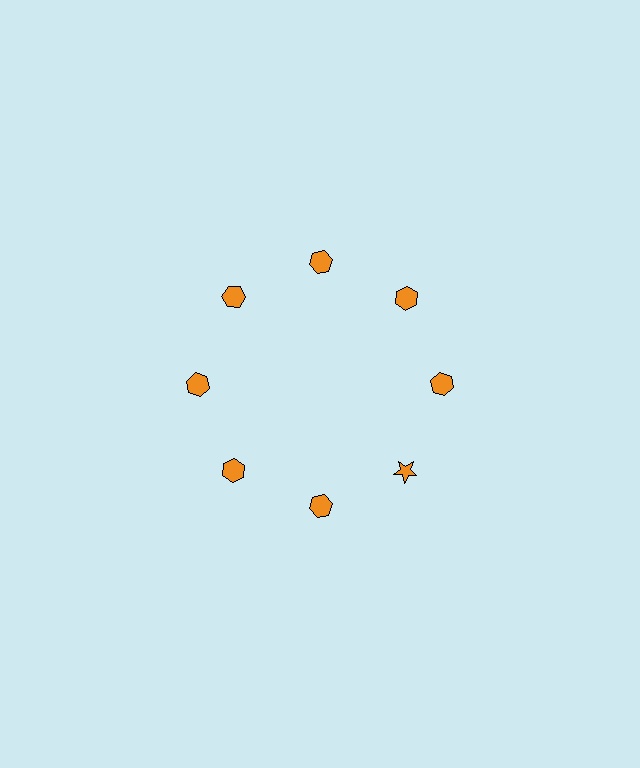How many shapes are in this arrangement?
There are 8 shapes arranged in a ring pattern.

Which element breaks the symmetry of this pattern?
The orange star at roughly the 4 o'clock position breaks the symmetry. All other shapes are orange hexagons.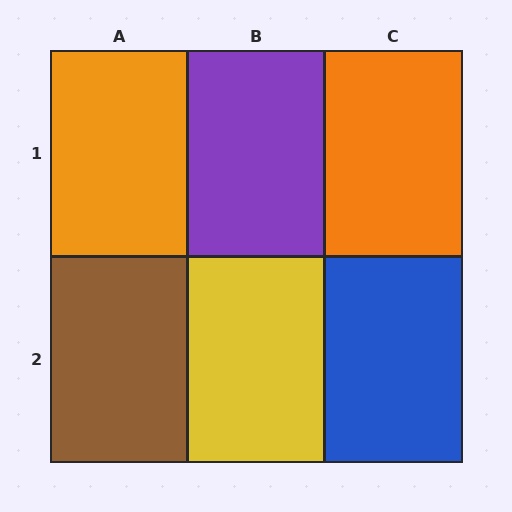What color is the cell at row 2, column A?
Brown.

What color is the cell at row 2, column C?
Blue.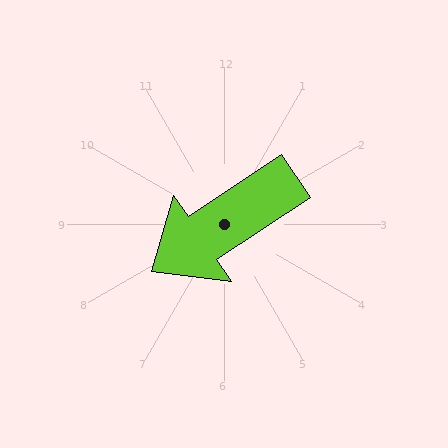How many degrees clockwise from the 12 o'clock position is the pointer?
Approximately 236 degrees.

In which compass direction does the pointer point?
Southwest.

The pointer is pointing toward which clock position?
Roughly 8 o'clock.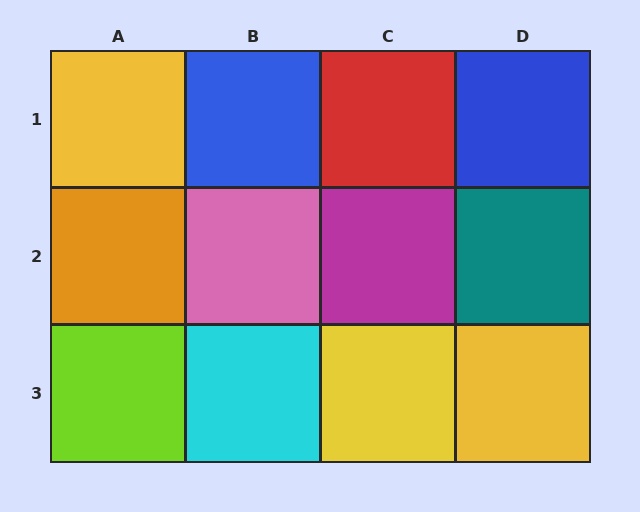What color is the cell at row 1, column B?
Blue.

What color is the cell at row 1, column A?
Yellow.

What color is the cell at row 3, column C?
Yellow.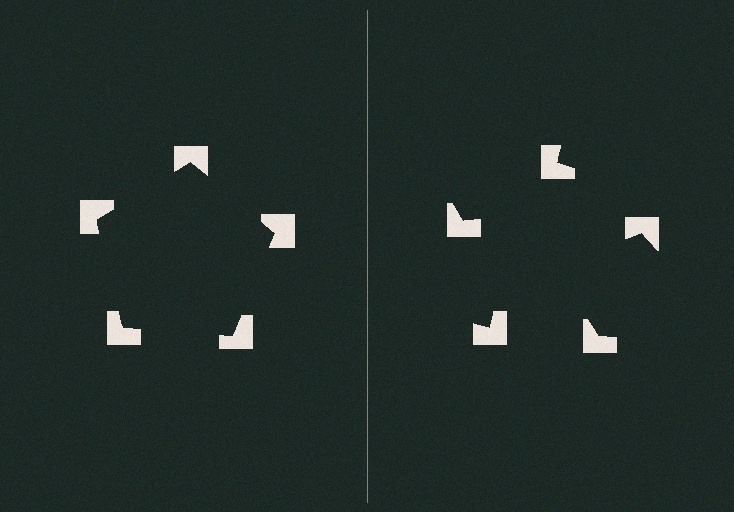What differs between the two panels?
The notched squares are positioned identically on both sides; only the wedge orientations differ. On the left they align to a pentagon; on the right they are misaligned.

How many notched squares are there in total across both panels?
10 — 5 on each side.